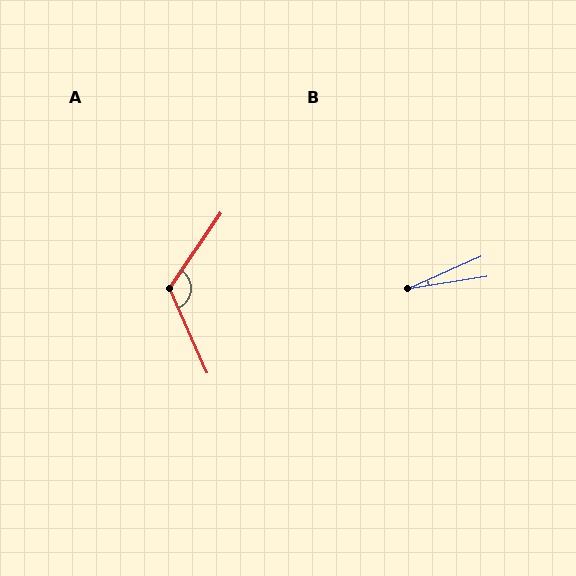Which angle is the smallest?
B, at approximately 16 degrees.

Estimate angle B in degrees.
Approximately 16 degrees.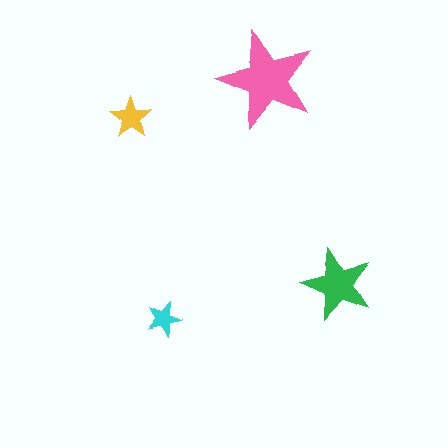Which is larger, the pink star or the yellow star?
The pink one.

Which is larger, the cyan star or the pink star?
The pink one.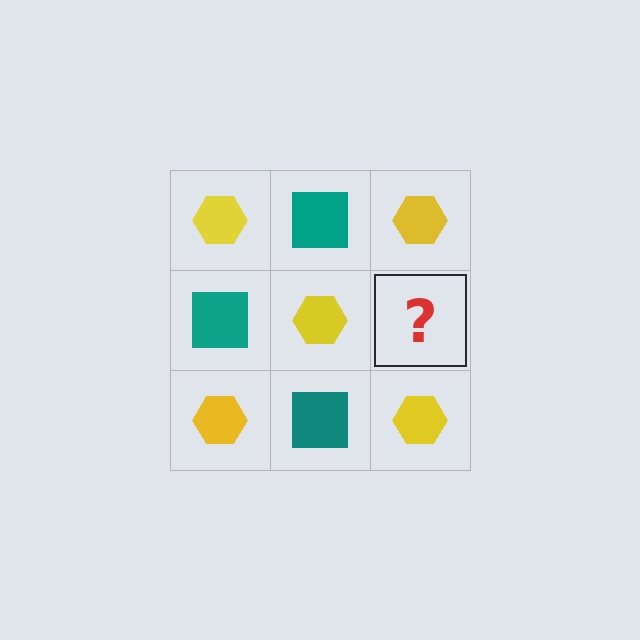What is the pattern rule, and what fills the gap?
The rule is that it alternates yellow hexagon and teal square in a checkerboard pattern. The gap should be filled with a teal square.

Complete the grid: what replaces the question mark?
The question mark should be replaced with a teal square.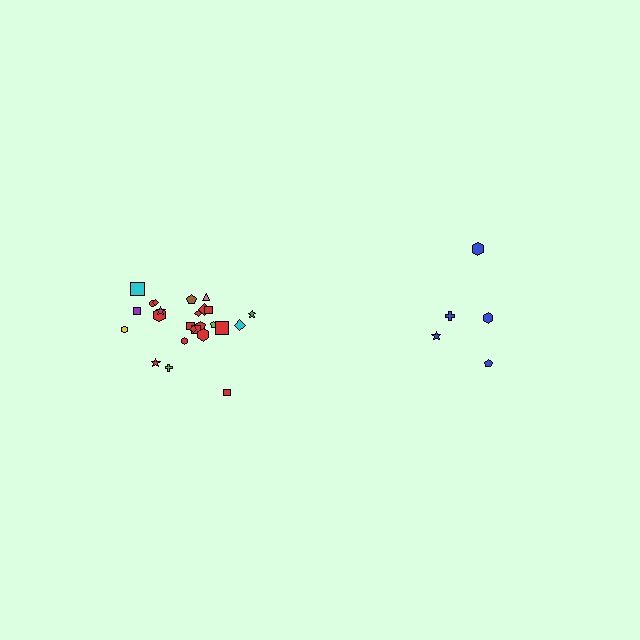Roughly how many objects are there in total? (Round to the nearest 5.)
Roughly 30 objects in total.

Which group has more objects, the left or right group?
The left group.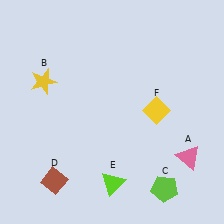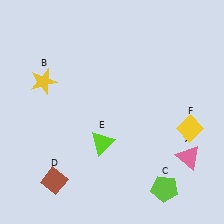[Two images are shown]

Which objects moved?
The objects that moved are: the lime triangle (E), the yellow diamond (F).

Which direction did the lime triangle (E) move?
The lime triangle (E) moved up.